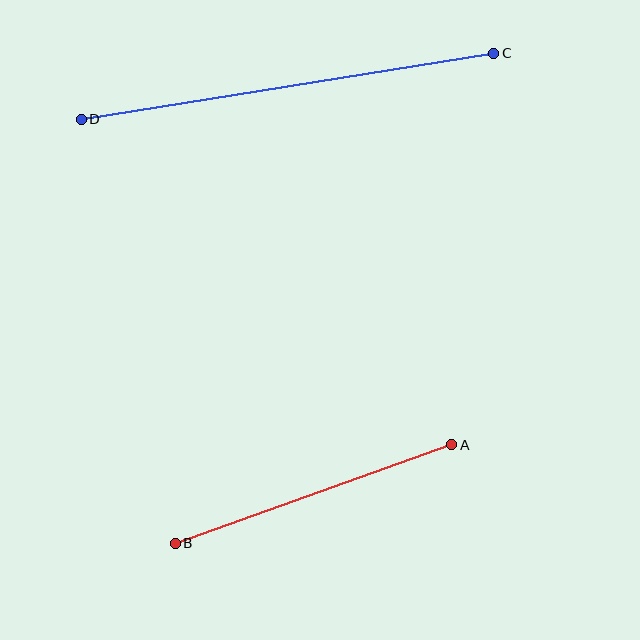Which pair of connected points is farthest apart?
Points C and D are farthest apart.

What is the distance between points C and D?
The distance is approximately 418 pixels.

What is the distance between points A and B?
The distance is approximately 293 pixels.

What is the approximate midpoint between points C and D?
The midpoint is at approximately (287, 86) pixels.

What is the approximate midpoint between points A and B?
The midpoint is at approximately (314, 494) pixels.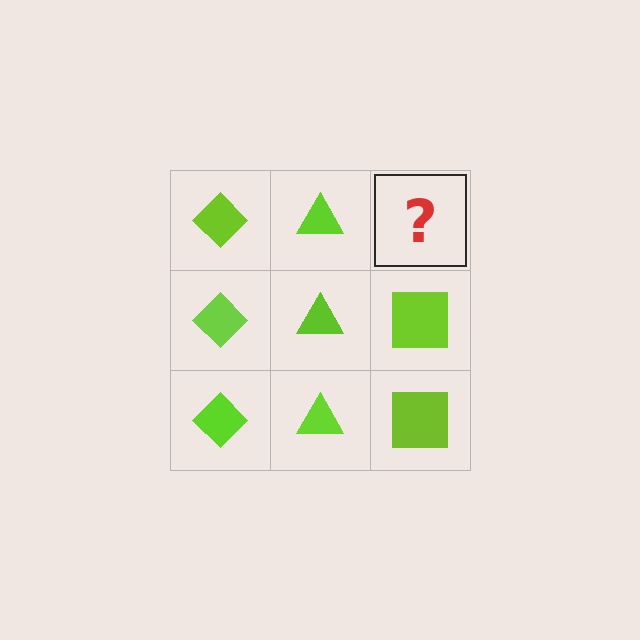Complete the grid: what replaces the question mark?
The question mark should be replaced with a lime square.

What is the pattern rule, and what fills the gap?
The rule is that each column has a consistent shape. The gap should be filled with a lime square.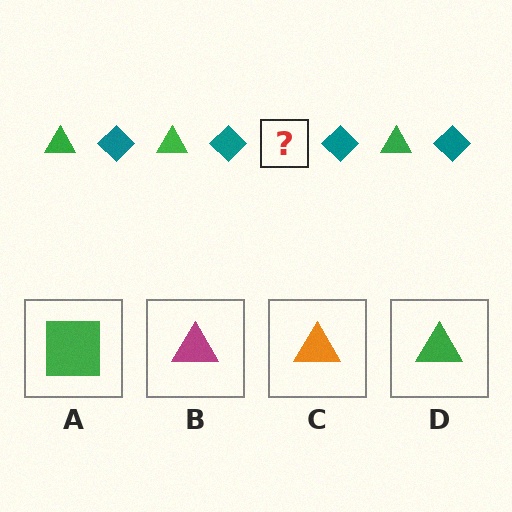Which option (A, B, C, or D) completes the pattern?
D.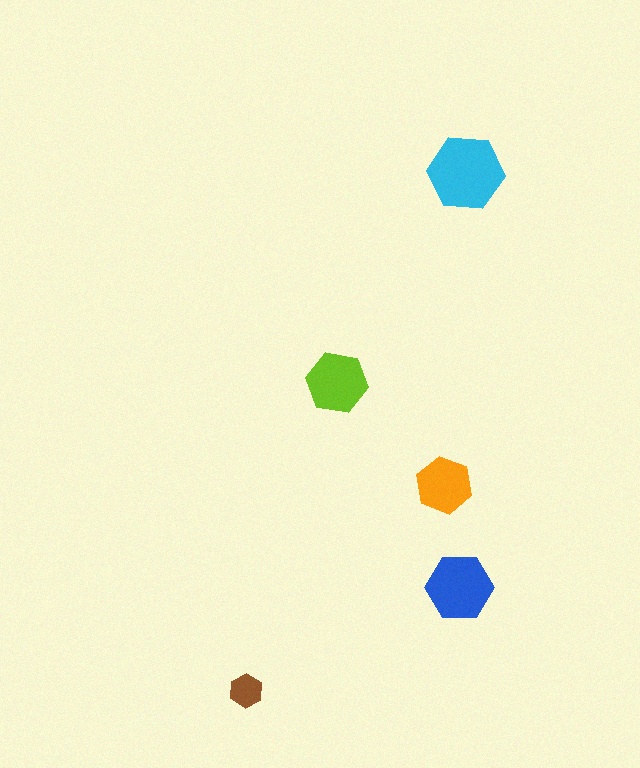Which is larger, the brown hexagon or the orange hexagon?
The orange one.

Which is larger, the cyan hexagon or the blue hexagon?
The cyan one.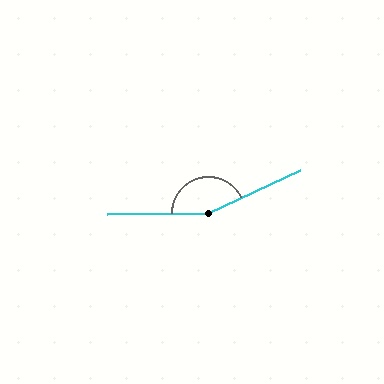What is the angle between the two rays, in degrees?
Approximately 156 degrees.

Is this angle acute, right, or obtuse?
It is obtuse.